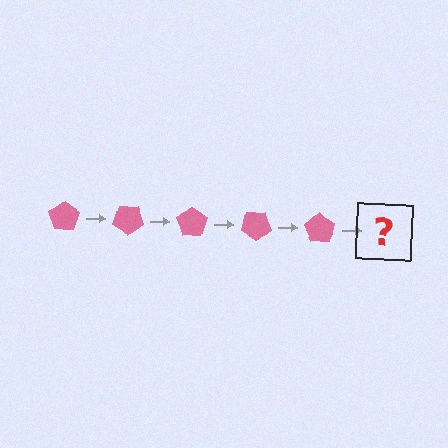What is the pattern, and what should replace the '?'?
The pattern is that the pentagon rotates 35 degrees each step. The '?' should be a pink pentagon rotated 175 degrees.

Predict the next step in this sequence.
The next step is a pink pentagon rotated 175 degrees.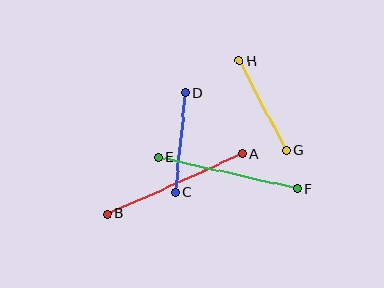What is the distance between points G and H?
The distance is approximately 101 pixels.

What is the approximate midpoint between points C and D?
The midpoint is at approximately (180, 143) pixels.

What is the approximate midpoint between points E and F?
The midpoint is at approximately (228, 173) pixels.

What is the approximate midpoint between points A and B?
The midpoint is at approximately (175, 184) pixels.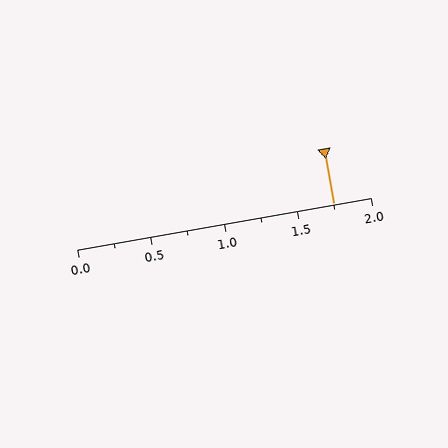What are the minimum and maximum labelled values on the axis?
The axis runs from 0.0 to 2.0.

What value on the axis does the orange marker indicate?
The marker indicates approximately 1.75.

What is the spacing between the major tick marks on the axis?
The major ticks are spaced 0.5 apart.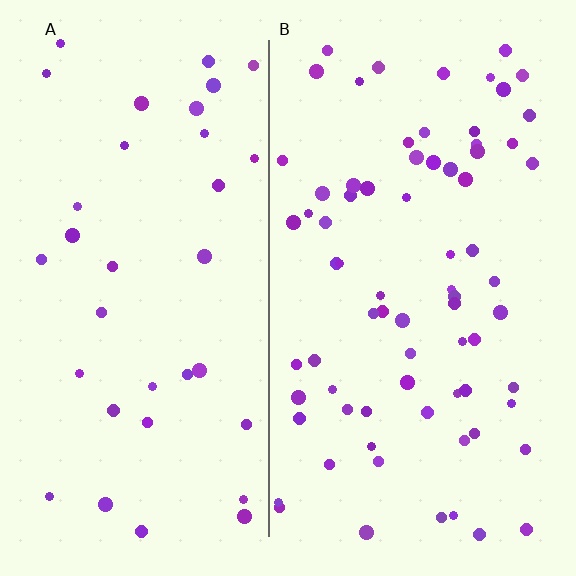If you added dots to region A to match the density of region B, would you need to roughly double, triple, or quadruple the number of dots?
Approximately double.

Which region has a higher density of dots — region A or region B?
B (the right).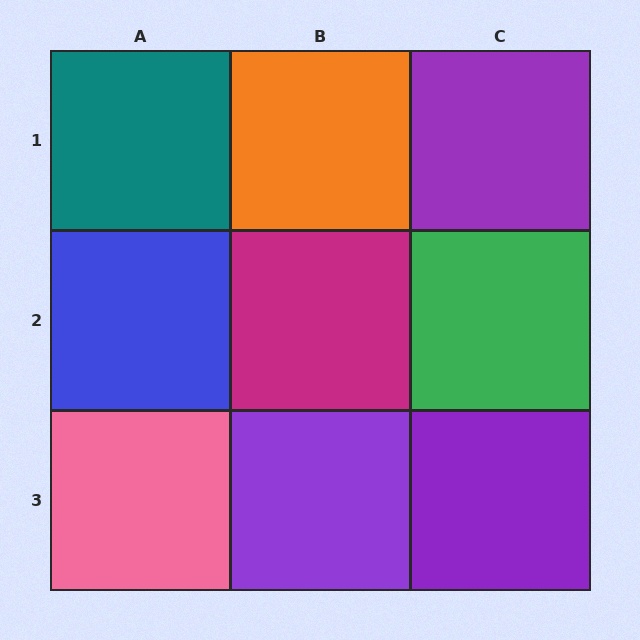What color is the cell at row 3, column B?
Purple.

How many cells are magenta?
1 cell is magenta.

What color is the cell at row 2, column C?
Green.